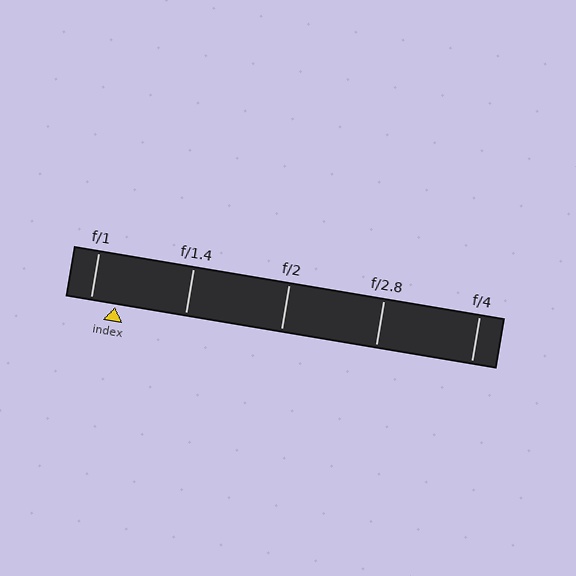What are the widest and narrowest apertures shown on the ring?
The widest aperture shown is f/1 and the narrowest is f/4.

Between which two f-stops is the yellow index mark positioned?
The index mark is between f/1 and f/1.4.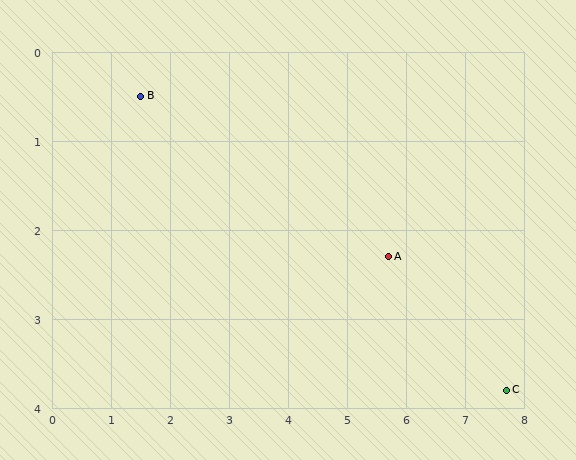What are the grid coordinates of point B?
Point B is at approximately (1.5, 0.5).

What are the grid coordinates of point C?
Point C is at approximately (7.7, 3.8).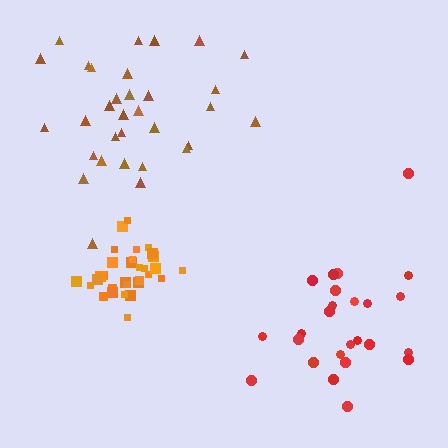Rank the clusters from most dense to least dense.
orange, brown, red.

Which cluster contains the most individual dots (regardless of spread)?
Orange (32).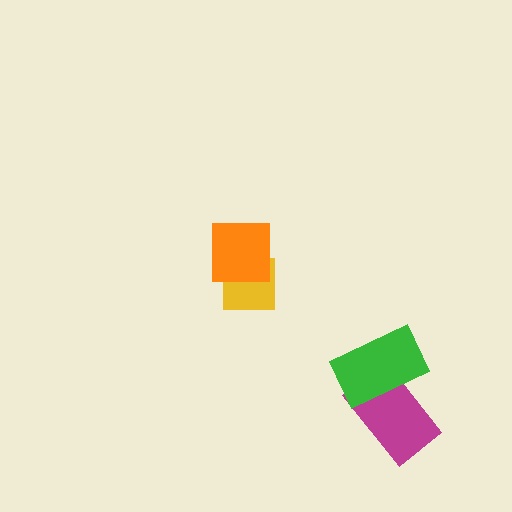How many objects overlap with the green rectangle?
1 object overlaps with the green rectangle.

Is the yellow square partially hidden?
Yes, it is partially covered by another shape.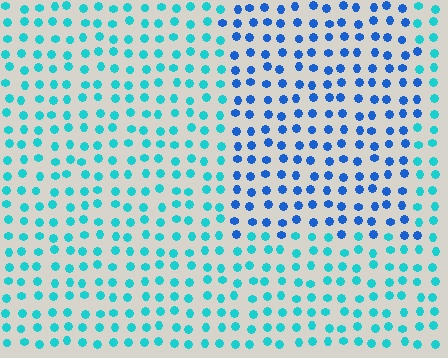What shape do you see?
I see a rectangle.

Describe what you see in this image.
The image is filled with small cyan elements in a uniform arrangement. A rectangle-shaped region is visible where the elements are tinted to a slightly different hue, forming a subtle color boundary.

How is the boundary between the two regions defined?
The boundary is defined purely by a slight shift in hue (about 37 degrees). Spacing, size, and orientation are identical on both sides.